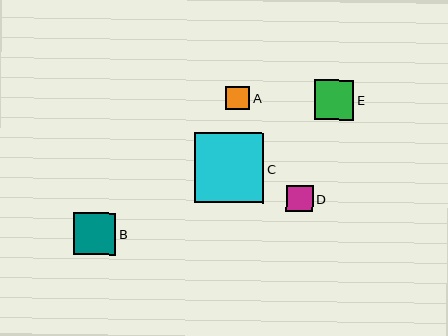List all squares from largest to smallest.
From largest to smallest: C, B, E, D, A.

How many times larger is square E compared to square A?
Square E is approximately 1.7 times the size of square A.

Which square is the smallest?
Square A is the smallest with a size of approximately 24 pixels.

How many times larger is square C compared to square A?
Square C is approximately 2.9 times the size of square A.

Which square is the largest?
Square C is the largest with a size of approximately 70 pixels.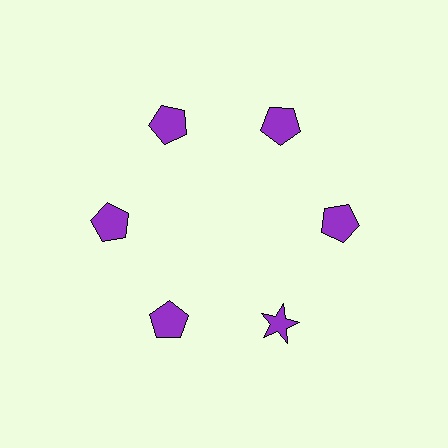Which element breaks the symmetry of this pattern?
The purple star at roughly the 5 o'clock position breaks the symmetry. All other shapes are purple pentagons.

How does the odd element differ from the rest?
It has a different shape: star instead of pentagon.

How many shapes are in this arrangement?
There are 6 shapes arranged in a ring pattern.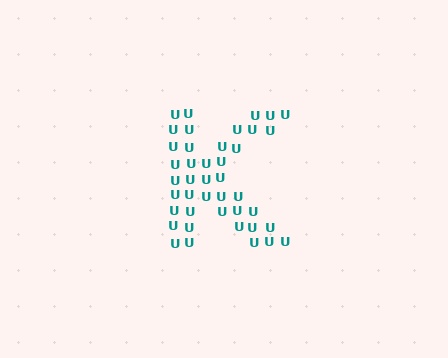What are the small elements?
The small elements are letter U's.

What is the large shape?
The large shape is the letter K.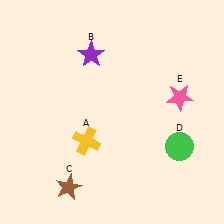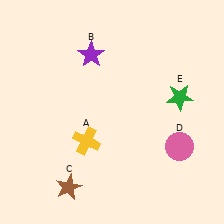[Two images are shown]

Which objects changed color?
D changed from green to pink. E changed from pink to green.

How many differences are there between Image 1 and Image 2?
There are 2 differences between the two images.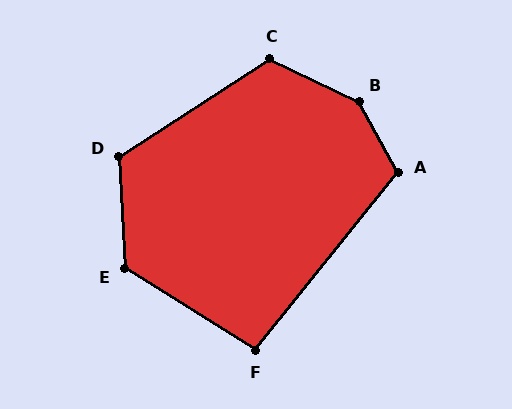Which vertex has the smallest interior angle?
F, at approximately 97 degrees.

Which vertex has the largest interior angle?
B, at approximately 144 degrees.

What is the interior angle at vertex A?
Approximately 112 degrees (obtuse).